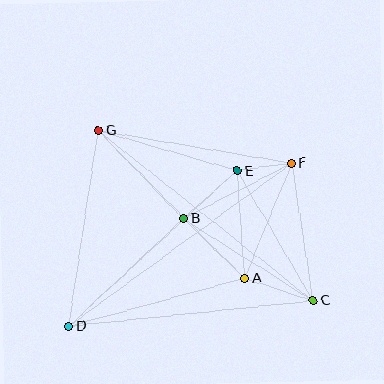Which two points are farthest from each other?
Points D and F are farthest from each other.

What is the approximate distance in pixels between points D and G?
The distance between D and G is approximately 198 pixels.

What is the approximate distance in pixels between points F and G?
The distance between F and G is approximately 196 pixels.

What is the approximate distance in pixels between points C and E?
The distance between C and E is approximately 150 pixels.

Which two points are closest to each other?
Points E and F are closest to each other.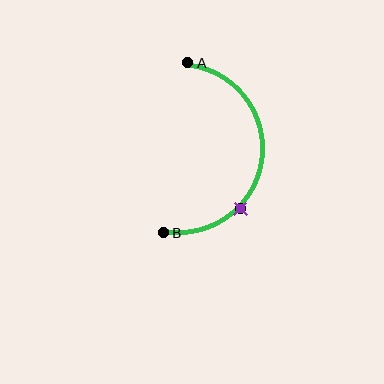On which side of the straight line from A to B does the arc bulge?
The arc bulges to the right of the straight line connecting A and B.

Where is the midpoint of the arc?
The arc midpoint is the point on the curve farthest from the straight line joining A and B. It sits to the right of that line.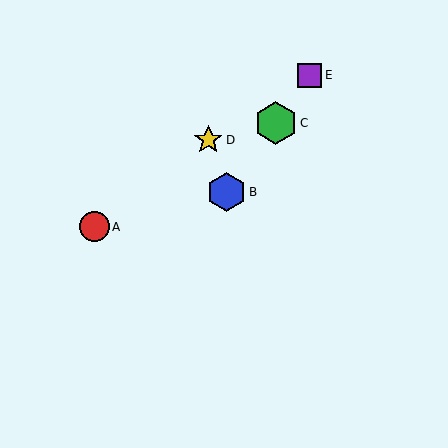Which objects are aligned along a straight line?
Objects B, C, E are aligned along a straight line.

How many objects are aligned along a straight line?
3 objects (B, C, E) are aligned along a straight line.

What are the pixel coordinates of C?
Object C is at (276, 123).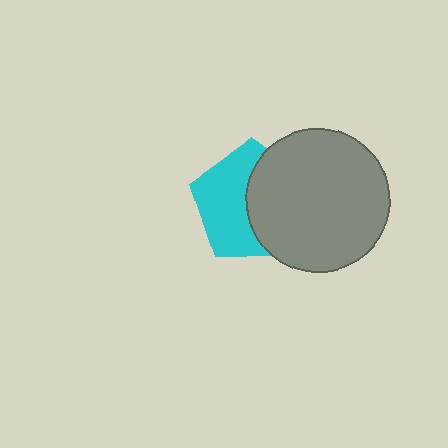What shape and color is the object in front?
The object in front is a gray circle.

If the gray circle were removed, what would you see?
You would see the complete cyan pentagon.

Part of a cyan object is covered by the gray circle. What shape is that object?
It is a pentagon.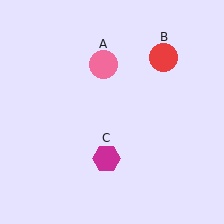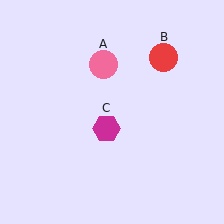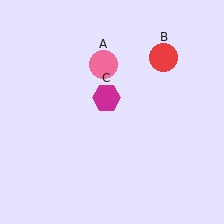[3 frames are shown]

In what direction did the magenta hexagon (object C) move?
The magenta hexagon (object C) moved up.